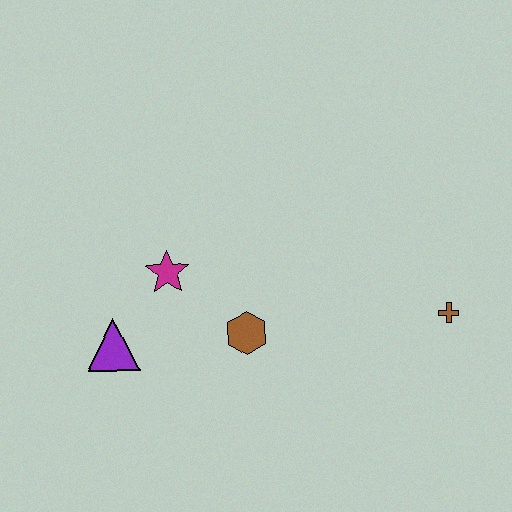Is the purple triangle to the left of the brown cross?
Yes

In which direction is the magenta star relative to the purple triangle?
The magenta star is above the purple triangle.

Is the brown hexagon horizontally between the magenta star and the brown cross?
Yes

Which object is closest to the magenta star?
The purple triangle is closest to the magenta star.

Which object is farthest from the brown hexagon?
The brown cross is farthest from the brown hexagon.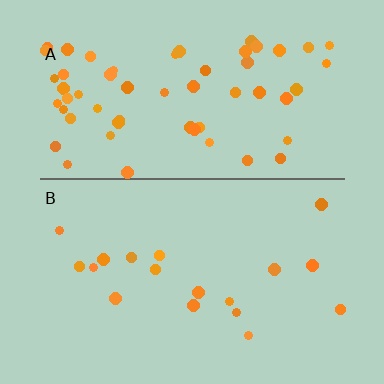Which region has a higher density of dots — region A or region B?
A (the top).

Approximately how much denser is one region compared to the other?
Approximately 3.3× — region A over region B.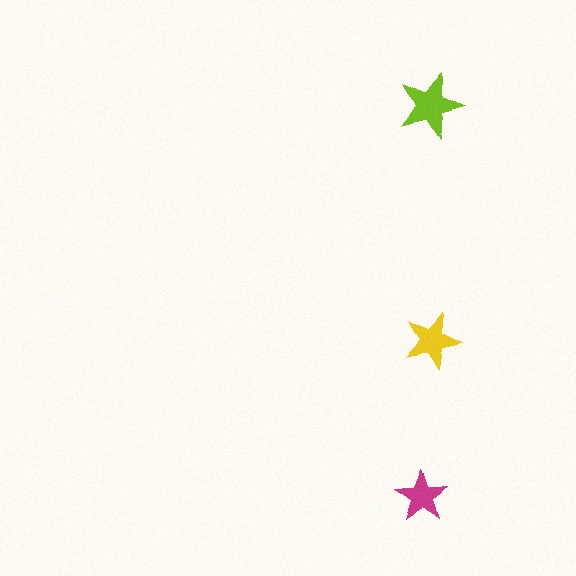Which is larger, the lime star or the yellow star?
The lime one.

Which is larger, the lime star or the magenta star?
The lime one.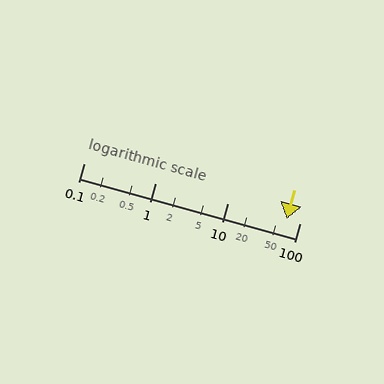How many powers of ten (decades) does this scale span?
The scale spans 3 decades, from 0.1 to 100.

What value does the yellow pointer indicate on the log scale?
The pointer indicates approximately 66.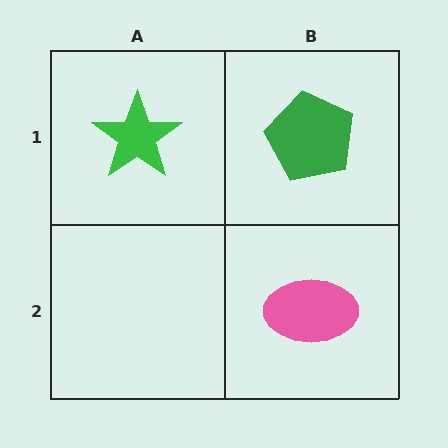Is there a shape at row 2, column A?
No, that cell is empty.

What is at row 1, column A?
A green star.